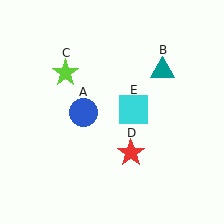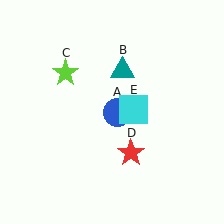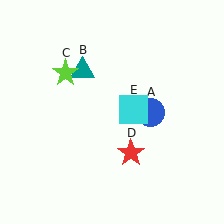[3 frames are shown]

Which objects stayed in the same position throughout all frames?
Lime star (object C) and red star (object D) and cyan square (object E) remained stationary.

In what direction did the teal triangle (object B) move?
The teal triangle (object B) moved left.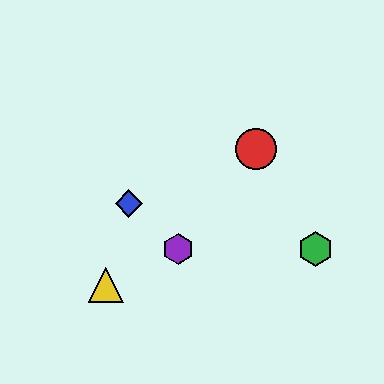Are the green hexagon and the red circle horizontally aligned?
No, the green hexagon is at y≈249 and the red circle is at y≈149.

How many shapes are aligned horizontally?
2 shapes (the green hexagon, the purple hexagon) are aligned horizontally.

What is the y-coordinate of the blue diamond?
The blue diamond is at y≈203.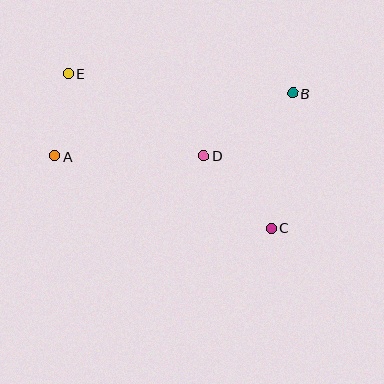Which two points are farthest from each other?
Points C and E are farthest from each other.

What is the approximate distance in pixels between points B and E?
The distance between B and E is approximately 225 pixels.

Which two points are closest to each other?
Points A and E are closest to each other.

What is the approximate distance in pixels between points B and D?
The distance between B and D is approximately 109 pixels.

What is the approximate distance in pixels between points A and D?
The distance between A and D is approximately 149 pixels.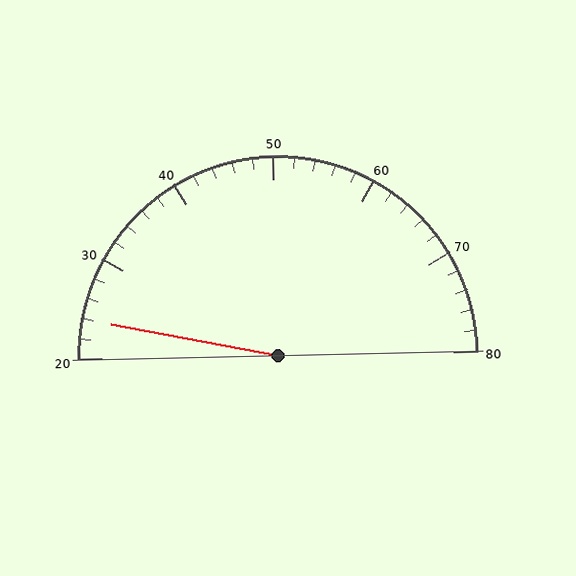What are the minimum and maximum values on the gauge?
The gauge ranges from 20 to 80.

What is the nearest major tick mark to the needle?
The nearest major tick mark is 20.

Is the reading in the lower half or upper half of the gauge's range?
The reading is in the lower half of the range (20 to 80).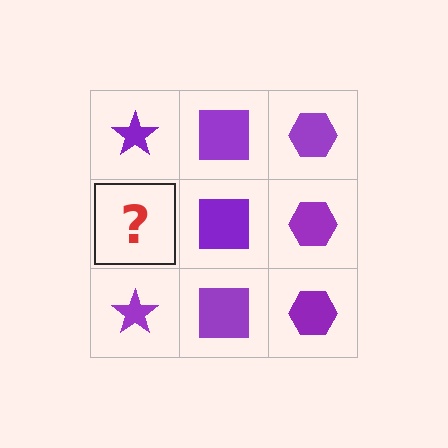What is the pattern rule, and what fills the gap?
The rule is that each column has a consistent shape. The gap should be filled with a purple star.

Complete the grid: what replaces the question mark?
The question mark should be replaced with a purple star.